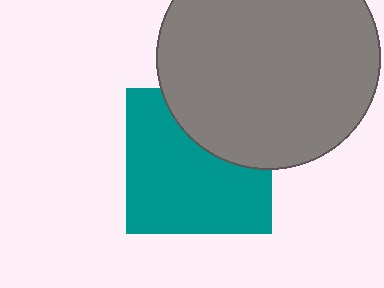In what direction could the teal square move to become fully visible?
The teal square could move down. That would shift it out from behind the gray circle entirely.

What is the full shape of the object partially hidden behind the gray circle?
The partially hidden object is a teal square.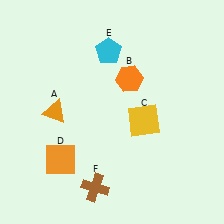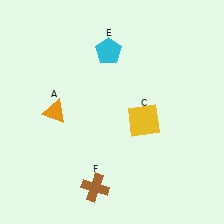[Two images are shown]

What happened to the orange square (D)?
The orange square (D) was removed in Image 2. It was in the bottom-left area of Image 1.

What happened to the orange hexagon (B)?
The orange hexagon (B) was removed in Image 2. It was in the top-right area of Image 1.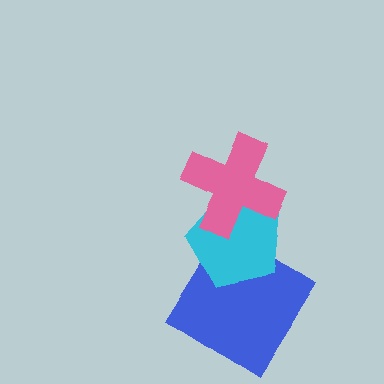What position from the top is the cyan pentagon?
The cyan pentagon is 2nd from the top.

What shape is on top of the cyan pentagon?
The pink cross is on top of the cyan pentagon.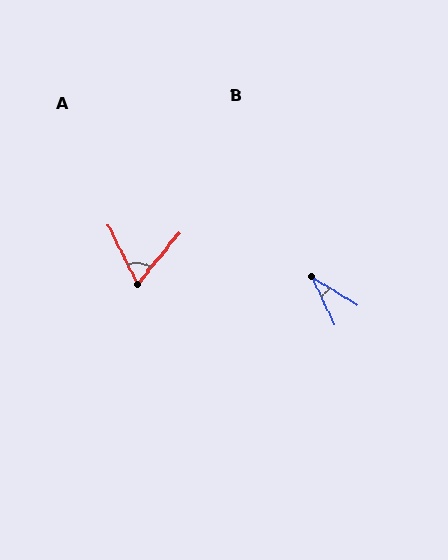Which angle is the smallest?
B, at approximately 33 degrees.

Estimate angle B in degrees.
Approximately 33 degrees.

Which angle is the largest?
A, at approximately 66 degrees.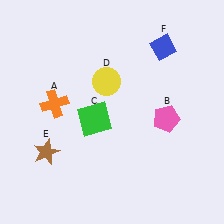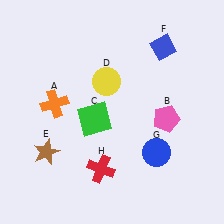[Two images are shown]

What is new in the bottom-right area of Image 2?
A blue circle (G) was added in the bottom-right area of Image 2.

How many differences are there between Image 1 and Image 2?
There are 2 differences between the two images.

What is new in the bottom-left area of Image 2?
A red cross (H) was added in the bottom-left area of Image 2.